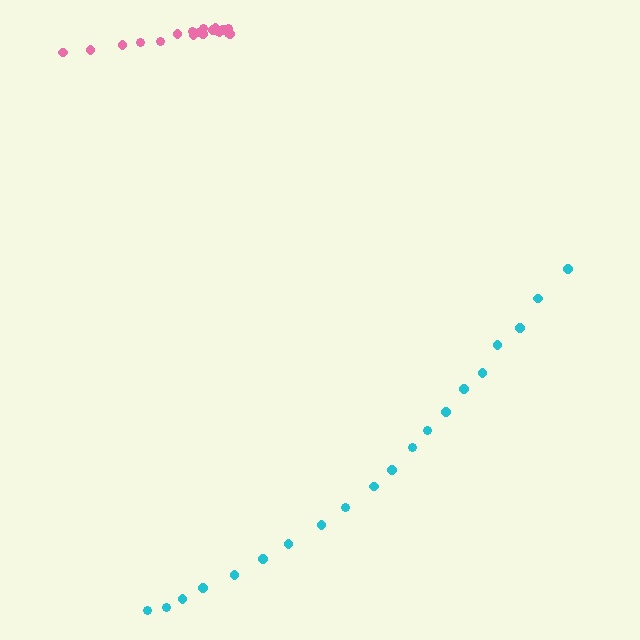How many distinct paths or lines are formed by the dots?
There are 2 distinct paths.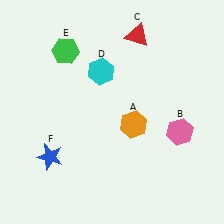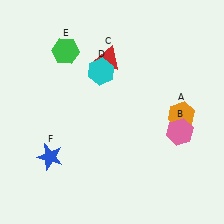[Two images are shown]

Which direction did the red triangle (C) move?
The red triangle (C) moved left.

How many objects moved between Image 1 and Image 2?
2 objects moved between the two images.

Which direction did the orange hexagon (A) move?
The orange hexagon (A) moved right.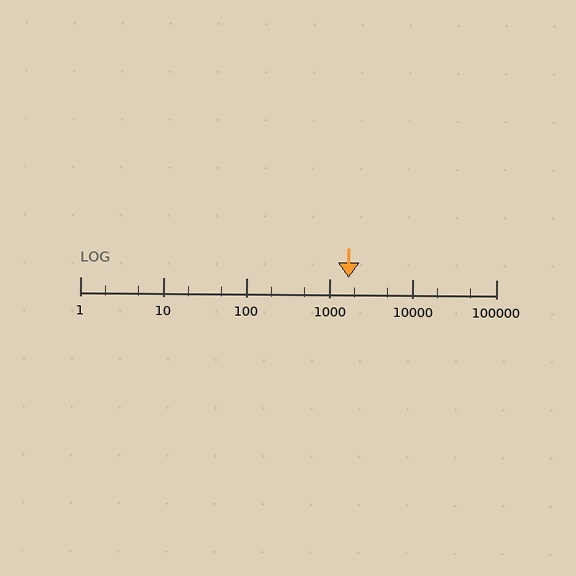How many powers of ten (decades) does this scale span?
The scale spans 5 decades, from 1 to 100000.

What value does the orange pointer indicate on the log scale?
The pointer indicates approximately 1700.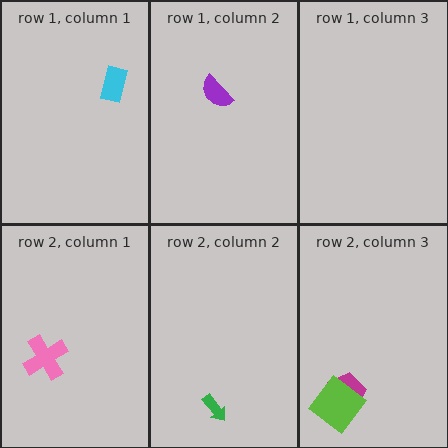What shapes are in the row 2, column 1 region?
The pink cross.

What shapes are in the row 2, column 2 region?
The green arrow.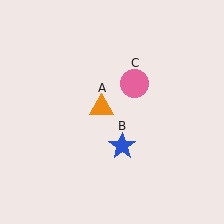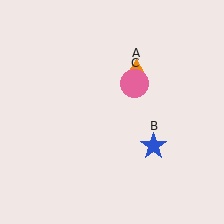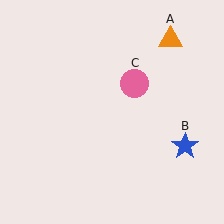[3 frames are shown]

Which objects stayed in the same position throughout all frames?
Pink circle (object C) remained stationary.